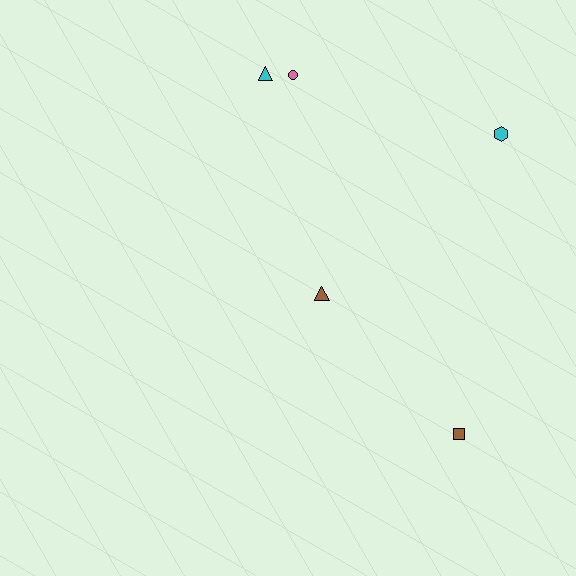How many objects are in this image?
There are 5 objects.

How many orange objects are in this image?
There are no orange objects.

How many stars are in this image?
There are no stars.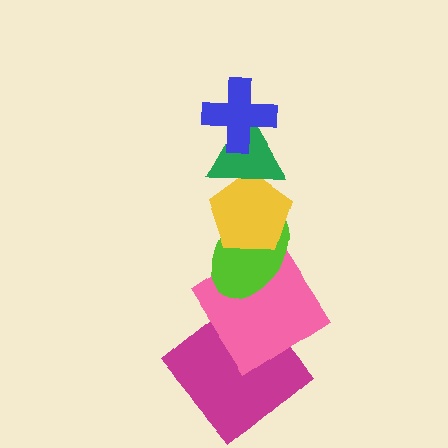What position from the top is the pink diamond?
The pink diamond is 5th from the top.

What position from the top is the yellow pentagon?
The yellow pentagon is 3rd from the top.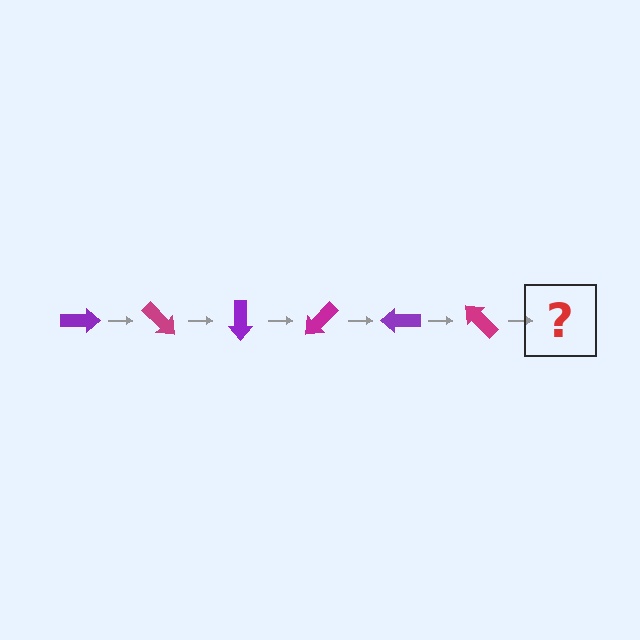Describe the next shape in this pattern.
It should be a purple arrow, rotated 270 degrees from the start.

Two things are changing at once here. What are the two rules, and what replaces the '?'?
The two rules are that it rotates 45 degrees each step and the color cycles through purple and magenta. The '?' should be a purple arrow, rotated 270 degrees from the start.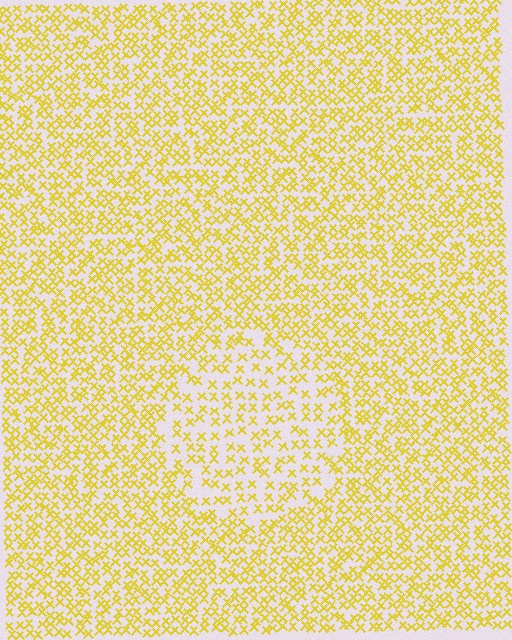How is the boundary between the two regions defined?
The boundary is defined by a change in element density (approximately 1.8x ratio). All elements are the same color, size, and shape.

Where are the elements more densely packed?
The elements are more densely packed outside the circle boundary.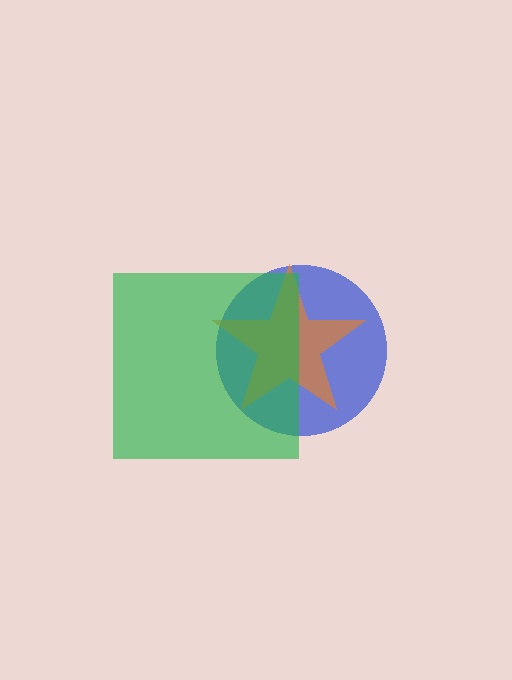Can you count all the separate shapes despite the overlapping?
Yes, there are 3 separate shapes.